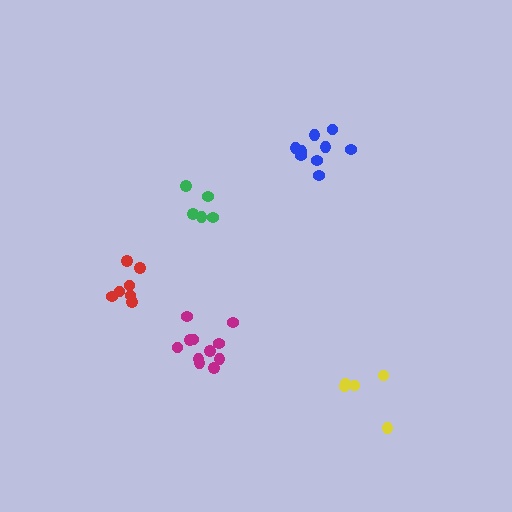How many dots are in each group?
Group 1: 5 dots, Group 2: 7 dots, Group 3: 11 dots, Group 4: 5 dots, Group 5: 9 dots (37 total).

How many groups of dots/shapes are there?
There are 5 groups.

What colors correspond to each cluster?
The clusters are colored: yellow, red, magenta, green, blue.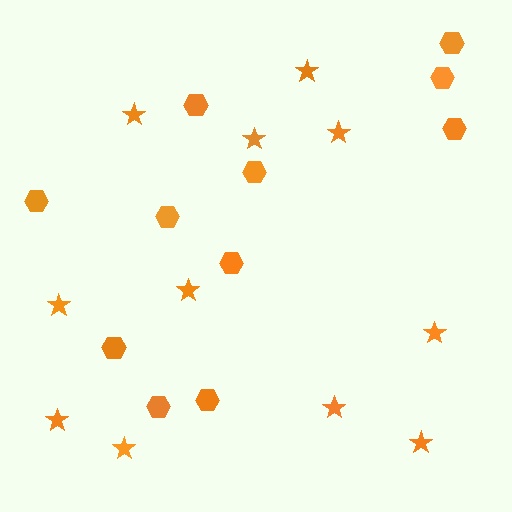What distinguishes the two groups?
There are 2 groups: one group of hexagons (11) and one group of stars (11).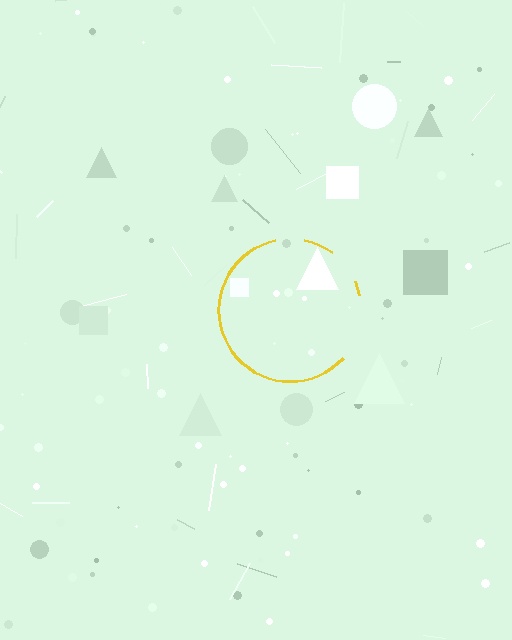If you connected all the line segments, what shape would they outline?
They would outline a circle.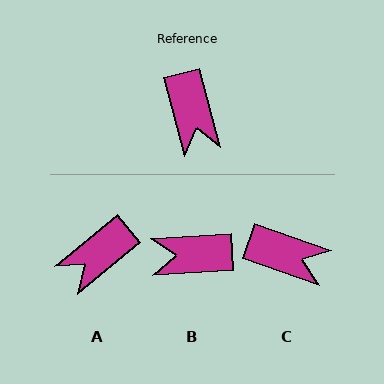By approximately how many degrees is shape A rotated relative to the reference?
Approximately 66 degrees clockwise.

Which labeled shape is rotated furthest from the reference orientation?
B, about 102 degrees away.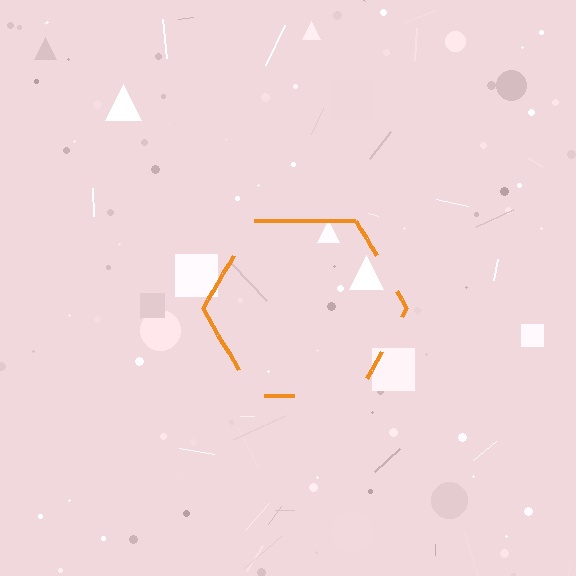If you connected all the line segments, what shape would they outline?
They would outline a hexagon.